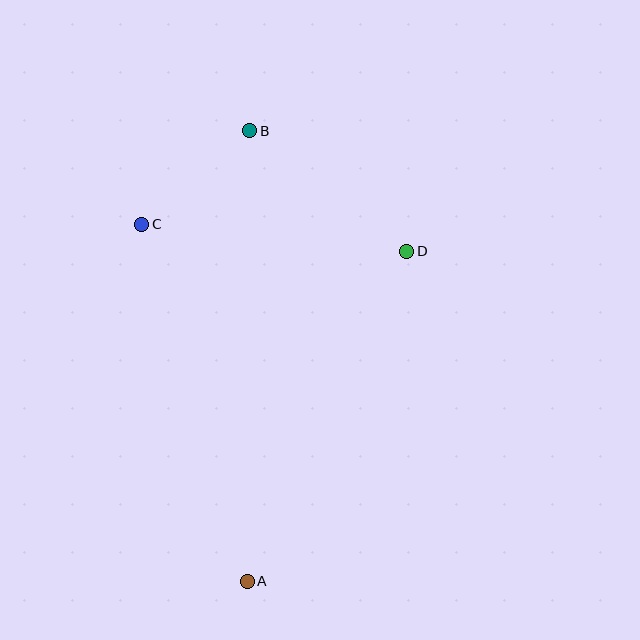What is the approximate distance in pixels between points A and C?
The distance between A and C is approximately 372 pixels.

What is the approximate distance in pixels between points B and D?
The distance between B and D is approximately 198 pixels.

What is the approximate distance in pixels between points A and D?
The distance between A and D is approximately 366 pixels.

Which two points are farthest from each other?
Points A and B are farthest from each other.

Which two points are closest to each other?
Points B and C are closest to each other.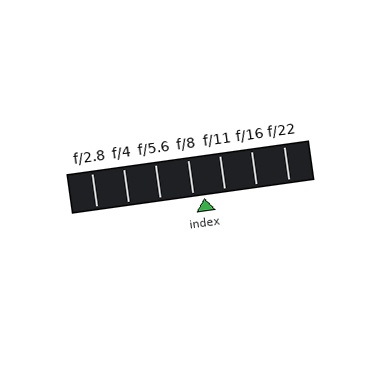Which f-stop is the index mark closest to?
The index mark is closest to f/8.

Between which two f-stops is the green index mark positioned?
The index mark is between f/8 and f/11.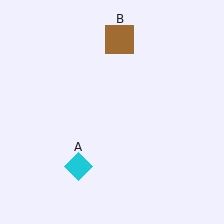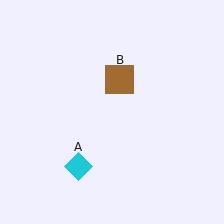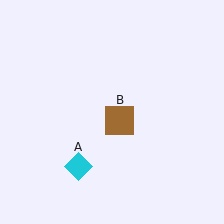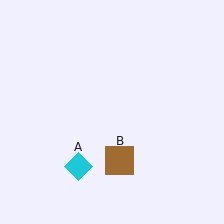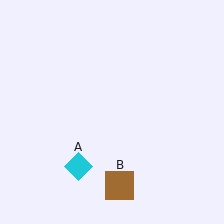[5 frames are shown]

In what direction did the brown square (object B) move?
The brown square (object B) moved down.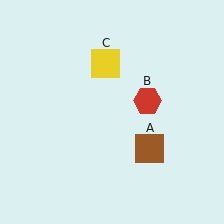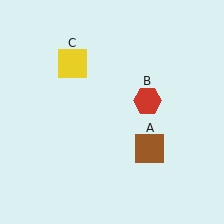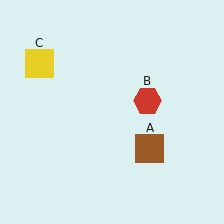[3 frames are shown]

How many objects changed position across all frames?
1 object changed position: yellow square (object C).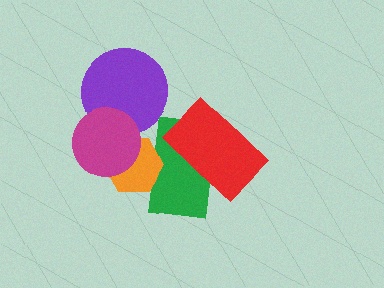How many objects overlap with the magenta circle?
2 objects overlap with the magenta circle.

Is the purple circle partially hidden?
Yes, it is partially covered by another shape.